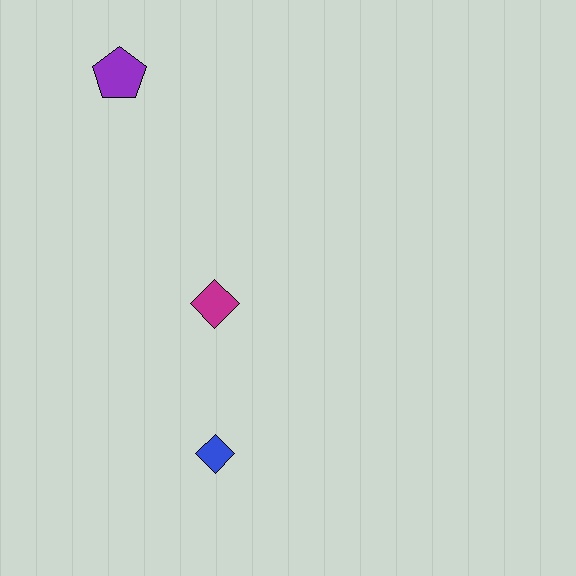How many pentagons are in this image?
There is 1 pentagon.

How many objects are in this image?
There are 3 objects.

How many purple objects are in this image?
There is 1 purple object.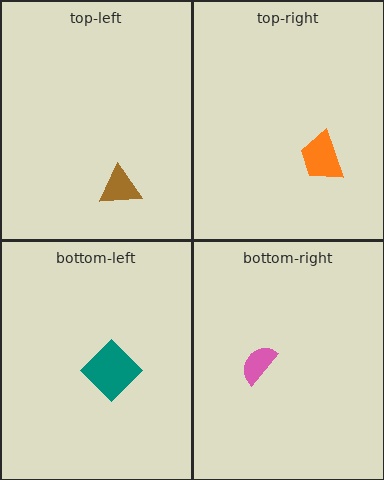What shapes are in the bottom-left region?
The teal diamond.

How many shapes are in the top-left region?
1.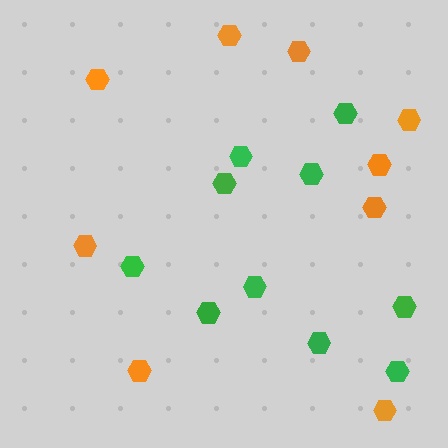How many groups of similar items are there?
There are 2 groups: one group of green hexagons (10) and one group of orange hexagons (9).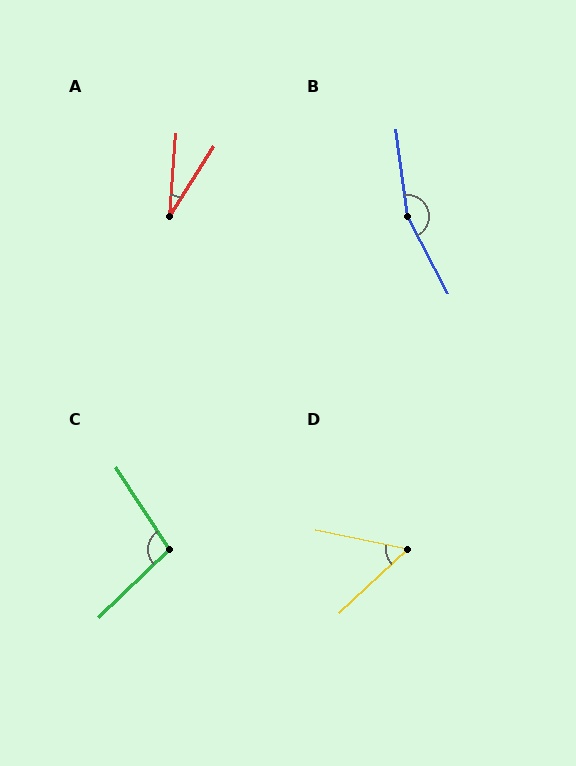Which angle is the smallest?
A, at approximately 28 degrees.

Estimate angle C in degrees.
Approximately 101 degrees.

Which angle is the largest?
B, at approximately 159 degrees.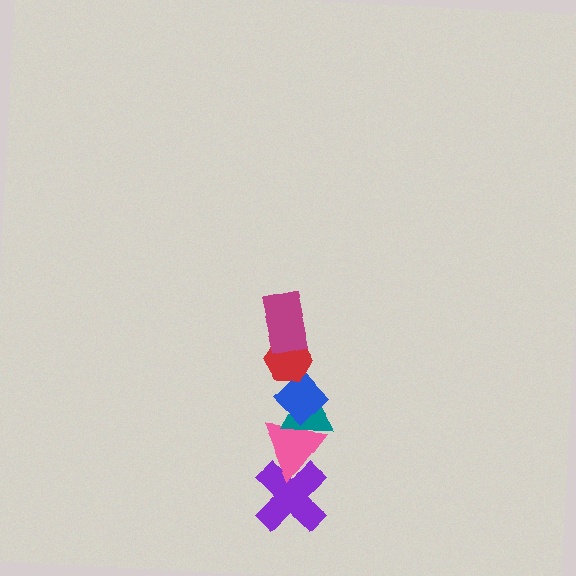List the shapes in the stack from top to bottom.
From top to bottom: the magenta rectangle, the red hexagon, the blue diamond, the teal triangle, the pink triangle, the purple cross.